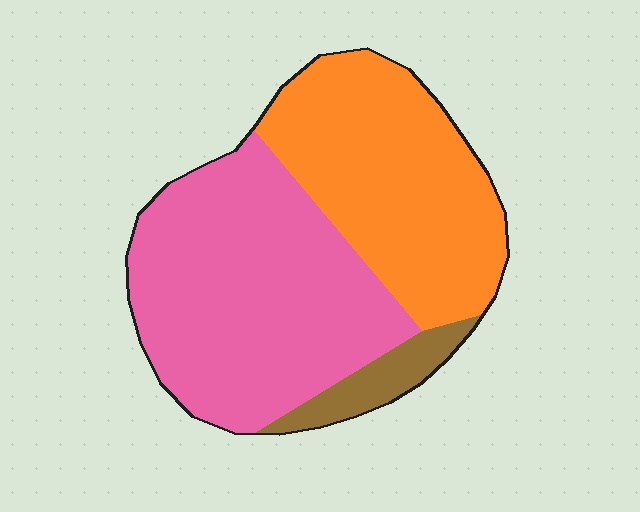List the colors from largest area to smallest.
From largest to smallest: pink, orange, brown.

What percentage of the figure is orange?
Orange covers roughly 40% of the figure.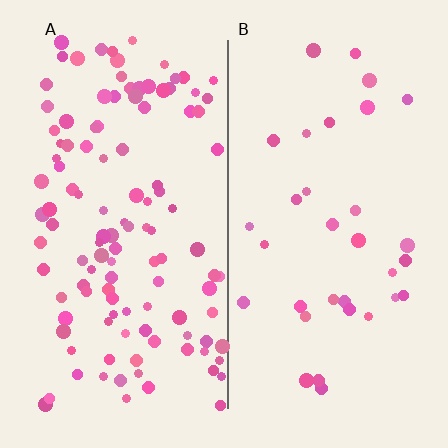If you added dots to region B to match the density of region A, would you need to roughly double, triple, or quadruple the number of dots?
Approximately triple.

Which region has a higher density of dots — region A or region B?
A (the left).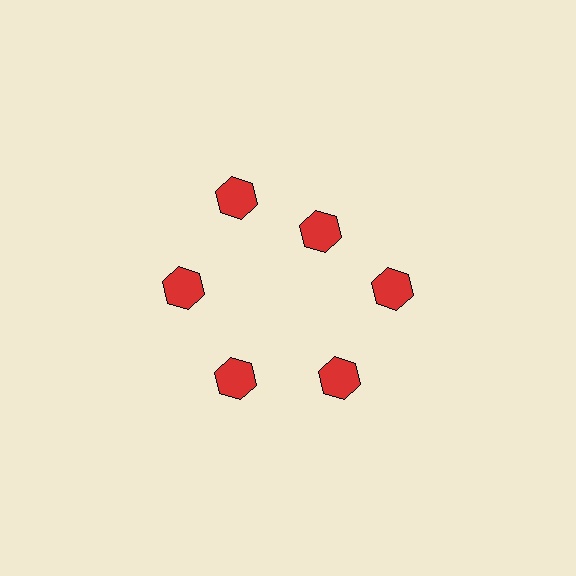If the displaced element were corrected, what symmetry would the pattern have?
It would have 6-fold rotational symmetry — the pattern would map onto itself every 60 degrees.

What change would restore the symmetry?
The symmetry would be restored by moving it outward, back onto the ring so that all 6 hexagons sit at equal angles and equal distance from the center.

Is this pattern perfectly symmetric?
No. The 6 red hexagons are arranged in a ring, but one element near the 1 o'clock position is pulled inward toward the center, breaking the 6-fold rotational symmetry.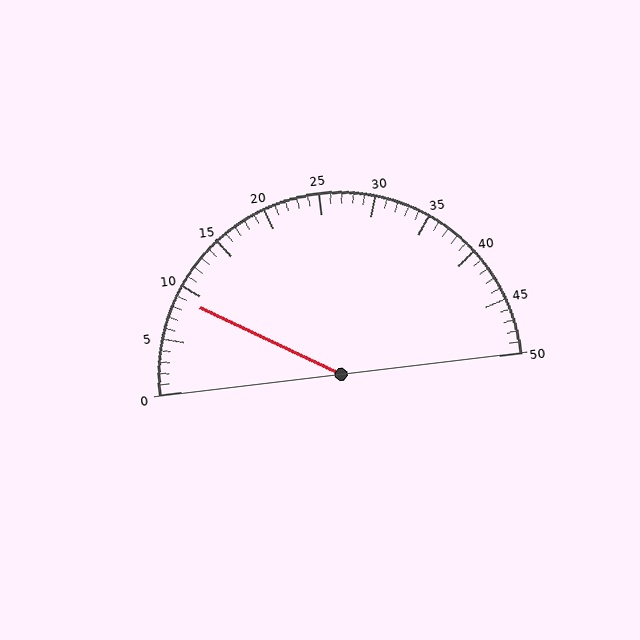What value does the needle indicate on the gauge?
The needle indicates approximately 9.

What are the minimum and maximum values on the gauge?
The gauge ranges from 0 to 50.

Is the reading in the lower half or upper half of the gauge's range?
The reading is in the lower half of the range (0 to 50).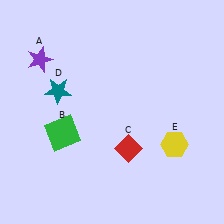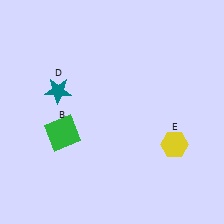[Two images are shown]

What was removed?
The purple star (A), the red diamond (C) were removed in Image 2.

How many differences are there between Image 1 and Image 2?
There are 2 differences between the two images.